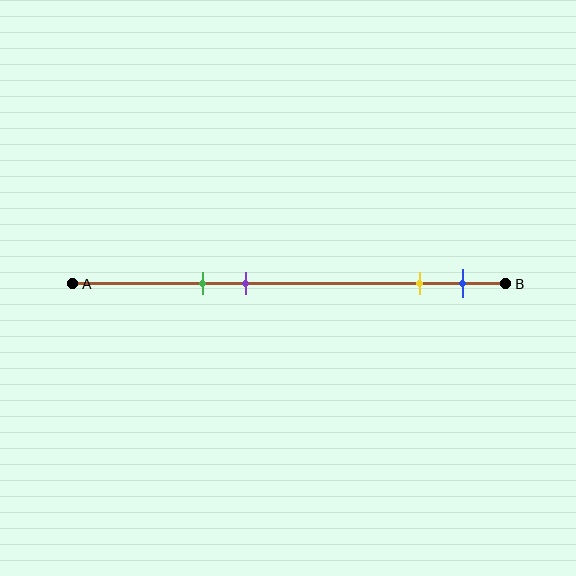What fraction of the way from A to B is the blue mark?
The blue mark is approximately 90% (0.9) of the way from A to B.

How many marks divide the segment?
There are 4 marks dividing the segment.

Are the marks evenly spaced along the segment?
No, the marks are not evenly spaced.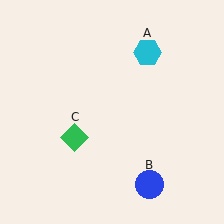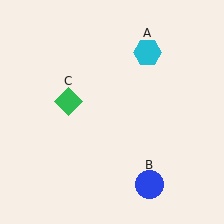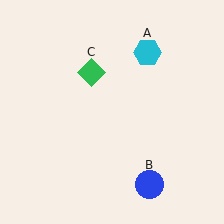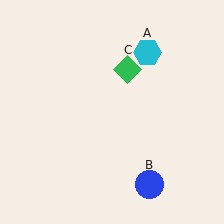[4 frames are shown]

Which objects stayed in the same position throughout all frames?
Cyan hexagon (object A) and blue circle (object B) remained stationary.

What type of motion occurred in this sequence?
The green diamond (object C) rotated clockwise around the center of the scene.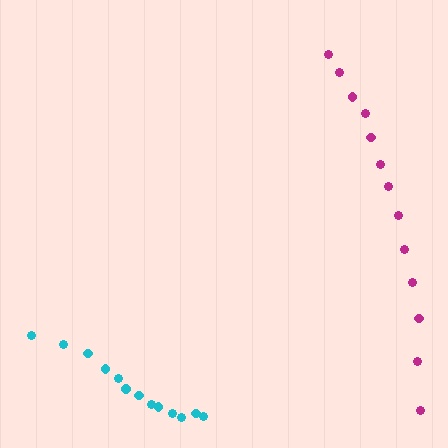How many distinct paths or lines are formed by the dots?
There are 2 distinct paths.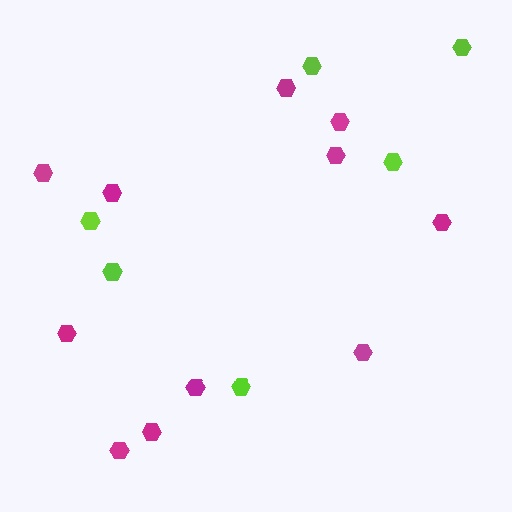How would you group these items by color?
There are 2 groups: one group of lime hexagons (6) and one group of magenta hexagons (11).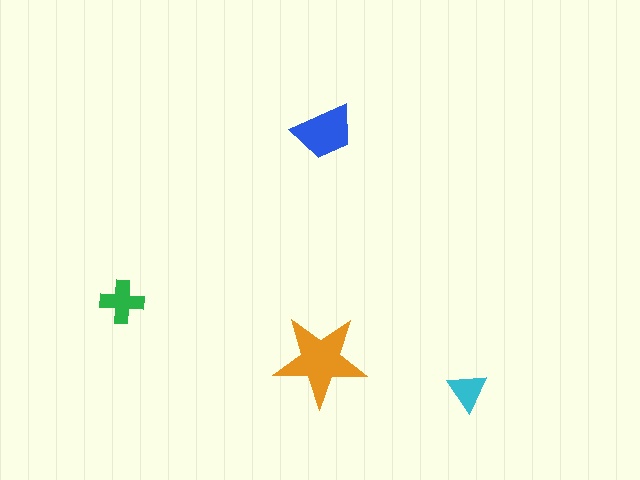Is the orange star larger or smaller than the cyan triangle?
Larger.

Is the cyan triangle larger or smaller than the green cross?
Smaller.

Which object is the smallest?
The cyan triangle.